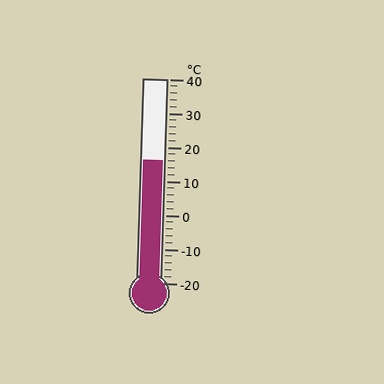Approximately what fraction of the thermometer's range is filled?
The thermometer is filled to approximately 60% of its range.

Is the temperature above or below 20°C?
The temperature is below 20°C.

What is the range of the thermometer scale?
The thermometer scale ranges from -20°C to 40°C.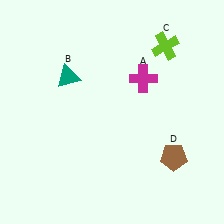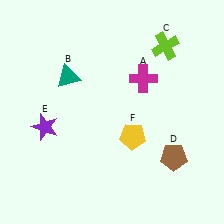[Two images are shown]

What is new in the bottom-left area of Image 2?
A purple star (E) was added in the bottom-left area of Image 2.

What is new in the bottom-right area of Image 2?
A yellow pentagon (F) was added in the bottom-right area of Image 2.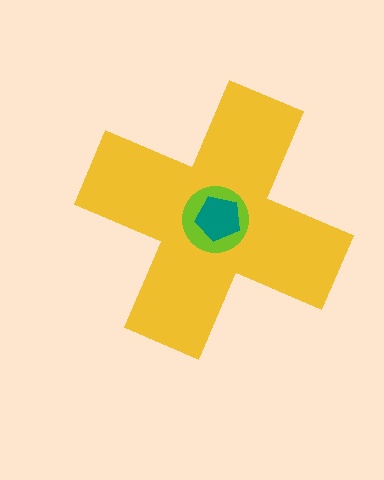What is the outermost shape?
The yellow cross.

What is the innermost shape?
The teal pentagon.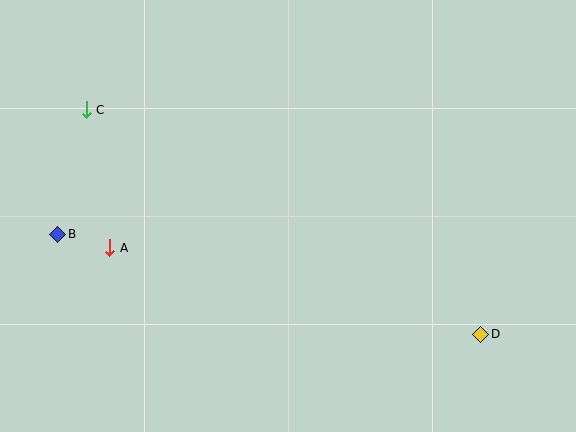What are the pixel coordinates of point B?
Point B is at (58, 234).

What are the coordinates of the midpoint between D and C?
The midpoint between D and C is at (283, 222).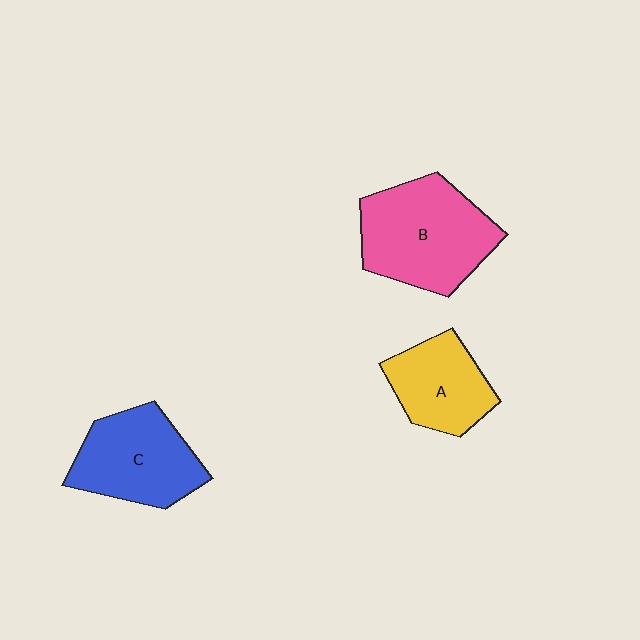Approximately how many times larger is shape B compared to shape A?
Approximately 1.6 times.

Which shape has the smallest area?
Shape A (yellow).